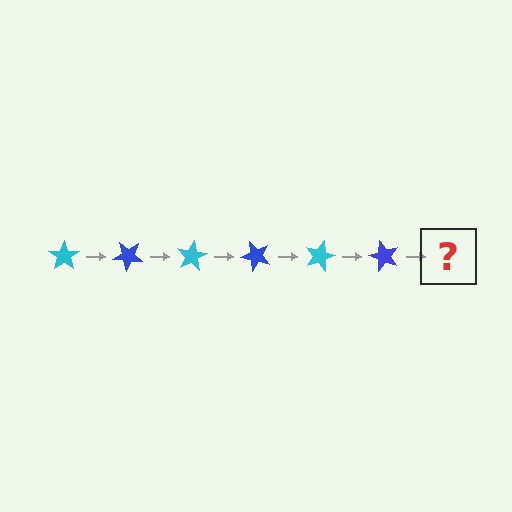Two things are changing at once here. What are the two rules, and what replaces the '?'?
The two rules are that it rotates 40 degrees each step and the color cycles through cyan and blue. The '?' should be a cyan star, rotated 240 degrees from the start.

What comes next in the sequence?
The next element should be a cyan star, rotated 240 degrees from the start.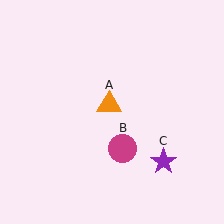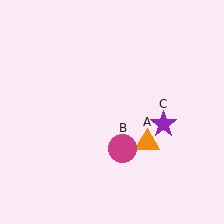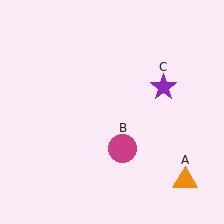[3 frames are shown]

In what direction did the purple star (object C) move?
The purple star (object C) moved up.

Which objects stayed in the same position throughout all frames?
Magenta circle (object B) remained stationary.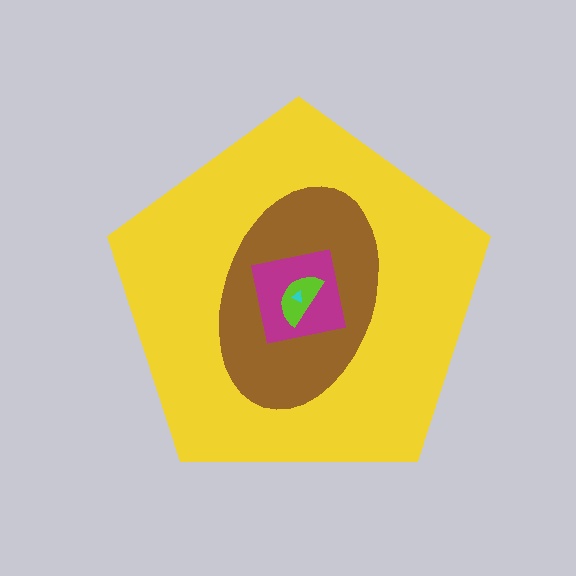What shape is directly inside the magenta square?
The lime semicircle.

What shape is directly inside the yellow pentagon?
The brown ellipse.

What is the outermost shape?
The yellow pentagon.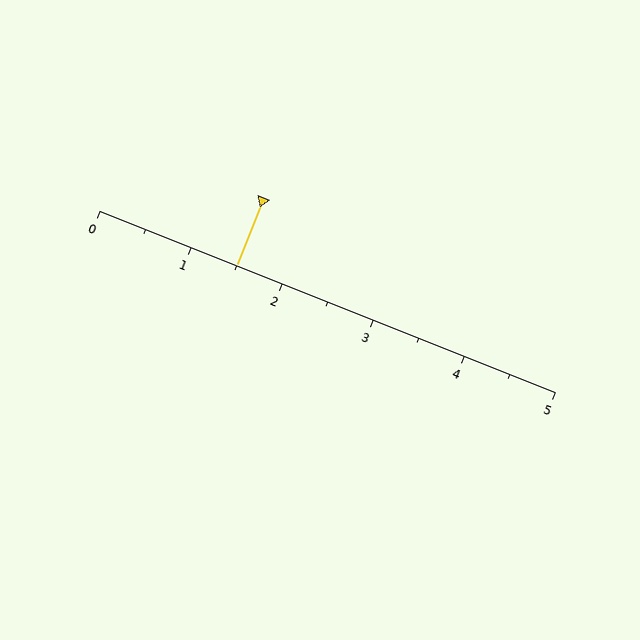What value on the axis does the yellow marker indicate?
The marker indicates approximately 1.5.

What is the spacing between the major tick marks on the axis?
The major ticks are spaced 1 apart.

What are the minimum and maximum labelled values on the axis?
The axis runs from 0 to 5.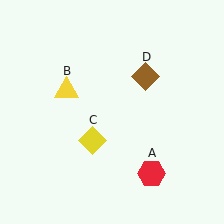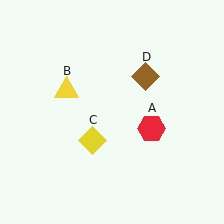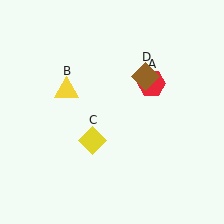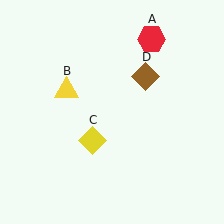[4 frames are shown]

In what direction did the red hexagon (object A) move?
The red hexagon (object A) moved up.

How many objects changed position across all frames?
1 object changed position: red hexagon (object A).